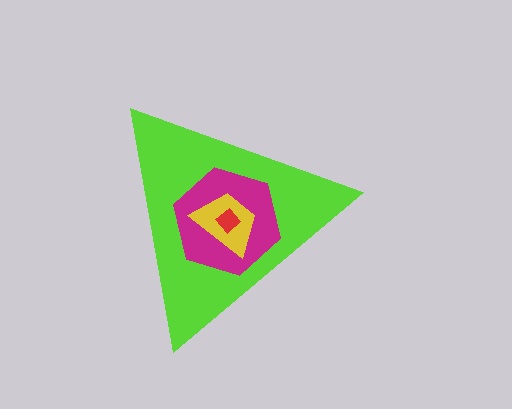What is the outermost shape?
The lime triangle.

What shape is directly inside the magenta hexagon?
The yellow trapezoid.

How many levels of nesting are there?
4.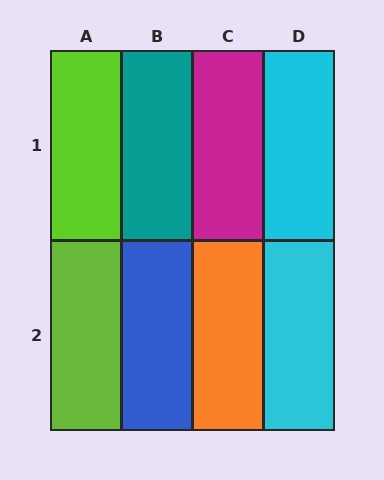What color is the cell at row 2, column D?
Cyan.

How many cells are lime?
2 cells are lime.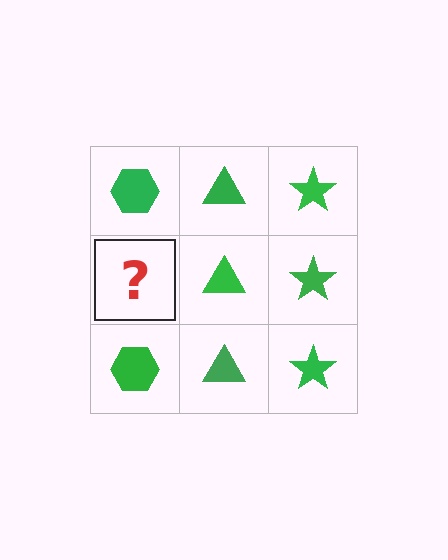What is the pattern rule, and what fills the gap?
The rule is that each column has a consistent shape. The gap should be filled with a green hexagon.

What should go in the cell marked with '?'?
The missing cell should contain a green hexagon.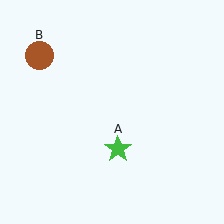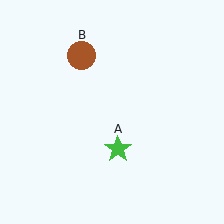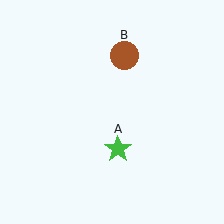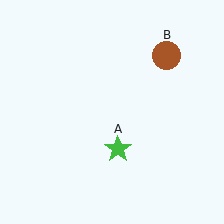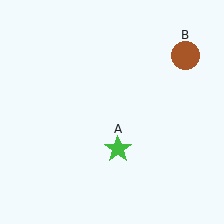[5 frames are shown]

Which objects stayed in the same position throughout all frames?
Green star (object A) remained stationary.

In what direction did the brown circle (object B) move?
The brown circle (object B) moved right.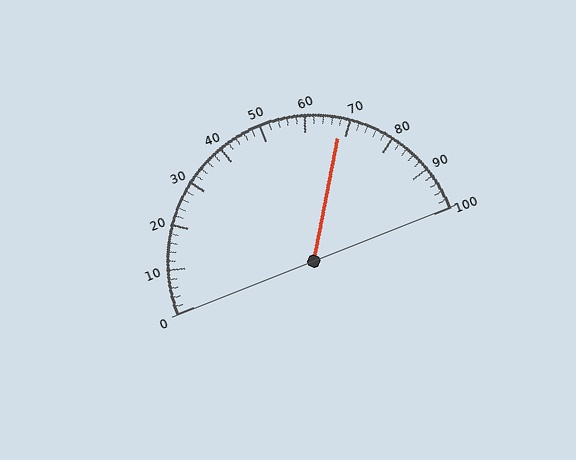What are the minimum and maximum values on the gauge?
The gauge ranges from 0 to 100.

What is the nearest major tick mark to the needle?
The nearest major tick mark is 70.